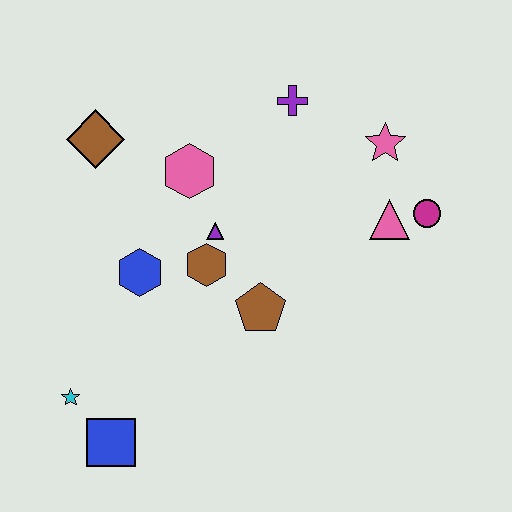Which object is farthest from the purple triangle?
The blue square is farthest from the purple triangle.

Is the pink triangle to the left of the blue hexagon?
No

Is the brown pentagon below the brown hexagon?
Yes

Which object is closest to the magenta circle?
The pink triangle is closest to the magenta circle.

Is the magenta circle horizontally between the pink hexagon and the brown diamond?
No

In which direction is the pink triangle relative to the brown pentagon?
The pink triangle is to the right of the brown pentagon.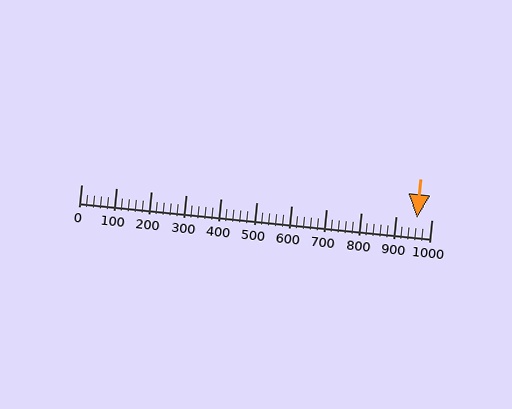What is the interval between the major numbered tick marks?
The major tick marks are spaced 100 units apart.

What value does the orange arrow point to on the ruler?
The orange arrow points to approximately 960.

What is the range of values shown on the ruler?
The ruler shows values from 0 to 1000.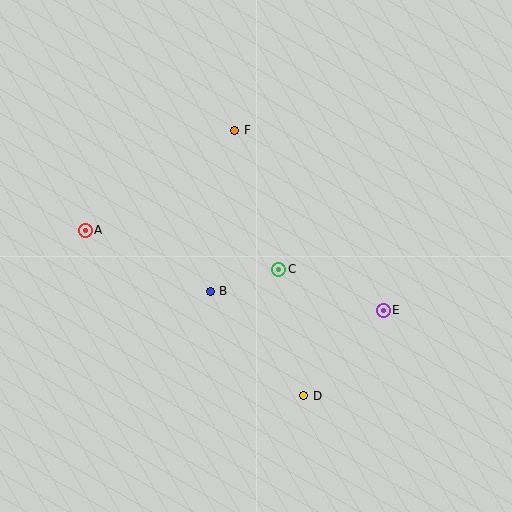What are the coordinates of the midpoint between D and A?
The midpoint between D and A is at (195, 313).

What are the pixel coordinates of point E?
Point E is at (383, 310).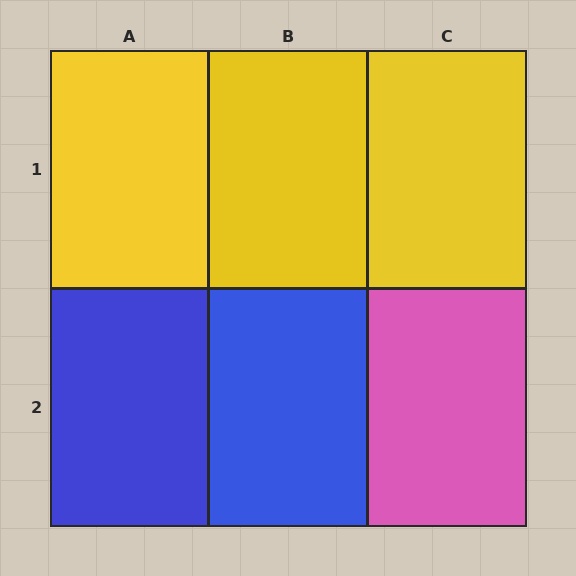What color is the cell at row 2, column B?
Blue.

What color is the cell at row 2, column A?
Blue.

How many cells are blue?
2 cells are blue.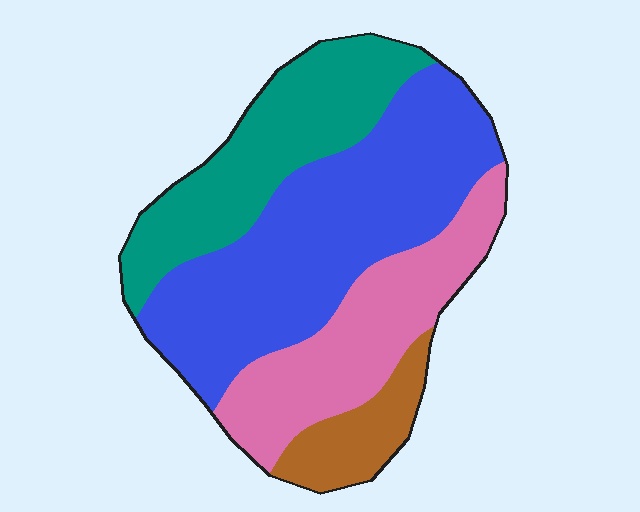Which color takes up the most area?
Blue, at roughly 40%.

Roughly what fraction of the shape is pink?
Pink takes up about one quarter (1/4) of the shape.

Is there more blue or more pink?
Blue.